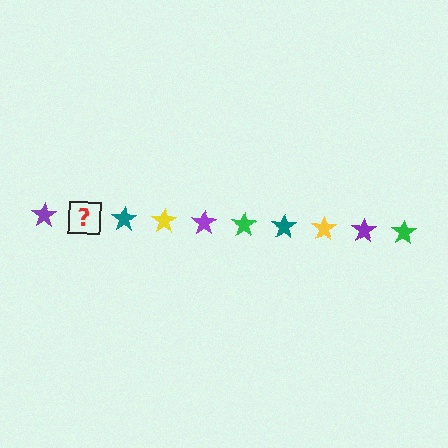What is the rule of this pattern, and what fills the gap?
The rule is that the pattern cycles through purple, green, teal, yellow stars. The gap should be filled with a green star.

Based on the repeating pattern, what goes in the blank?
The blank should be a green star.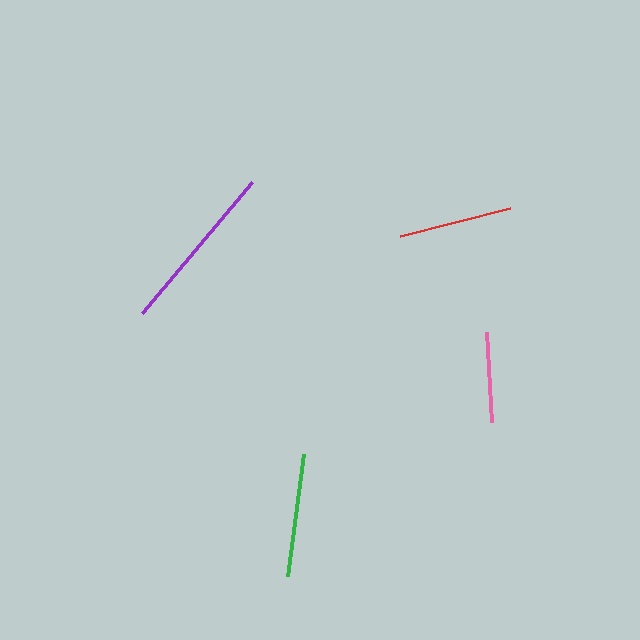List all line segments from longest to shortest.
From longest to shortest: purple, green, red, pink.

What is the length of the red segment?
The red segment is approximately 114 pixels long.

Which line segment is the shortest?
The pink line is the shortest at approximately 90 pixels.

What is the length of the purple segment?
The purple segment is approximately 172 pixels long.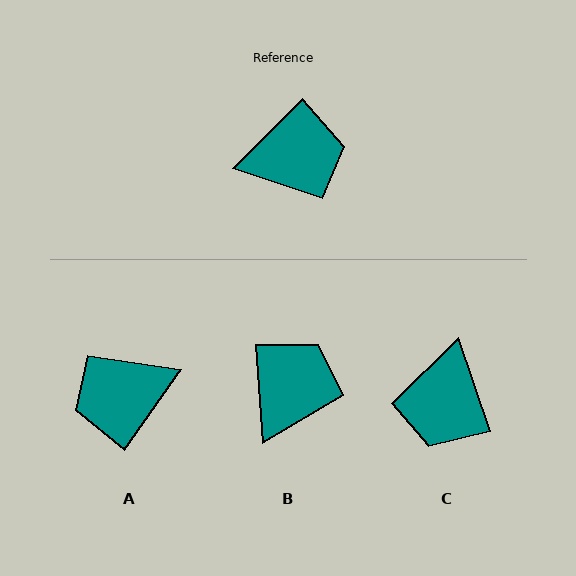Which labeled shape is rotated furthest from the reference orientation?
A, about 170 degrees away.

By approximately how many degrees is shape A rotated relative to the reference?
Approximately 170 degrees clockwise.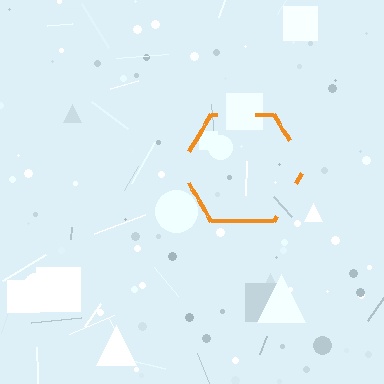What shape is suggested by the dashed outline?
The dashed outline suggests a hexagon.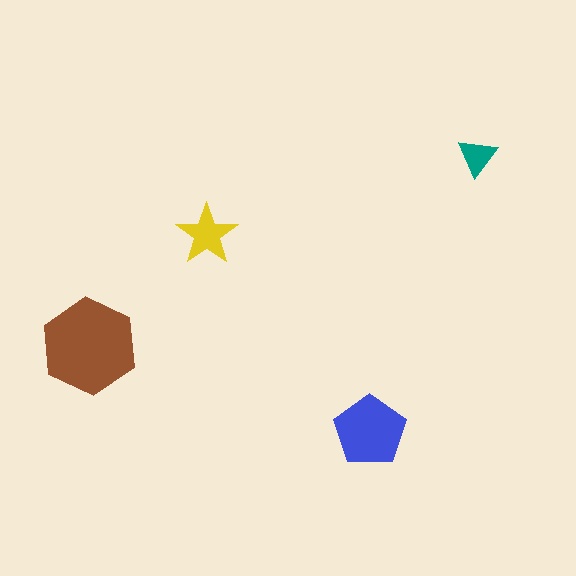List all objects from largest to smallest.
The brown hexagon, the blue pentagon, the yellow star, the teal triangle.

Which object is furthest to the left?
The brown hexagon is leftmost.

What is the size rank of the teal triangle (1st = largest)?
4th.